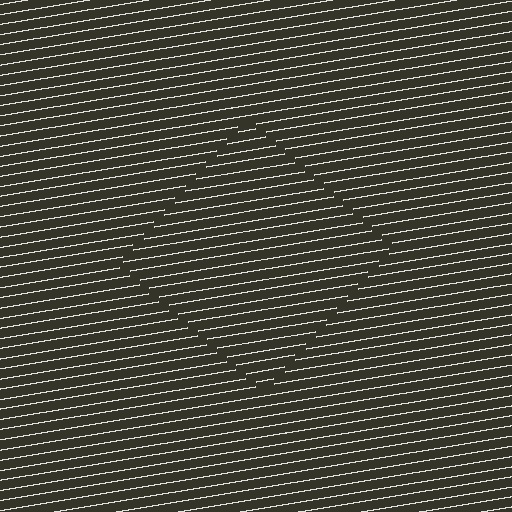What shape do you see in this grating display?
An illusory square. The interior of the shape contains the same grating, shifted by half a period — the contour is defined by the phase discontinuity where line-ends from the inner and outer gratings abut.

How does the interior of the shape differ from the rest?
The interior of the shape contains the same grating, shifted by half a period — the contour is defined by the phase discontinuity where line-ends from the inner and outer gratings abut.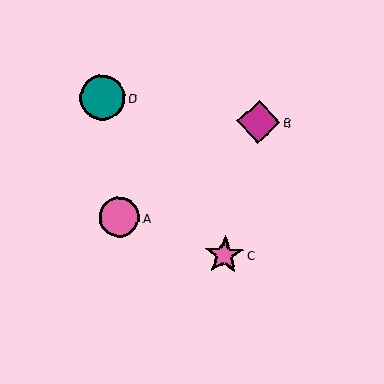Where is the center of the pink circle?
The center of the pink circle is at (119, 217).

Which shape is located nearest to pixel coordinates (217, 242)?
The pink star (labeled C) at (224, 255) is nearest to that location.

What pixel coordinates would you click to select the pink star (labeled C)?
Click at (224, 255) to select the pink star C.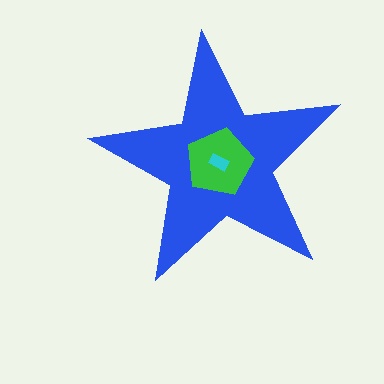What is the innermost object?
The cyan rectangle.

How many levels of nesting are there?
3.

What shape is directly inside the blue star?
The green pentagon.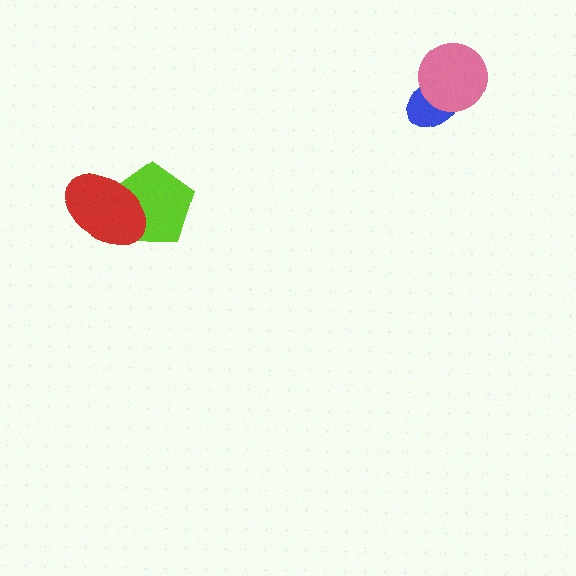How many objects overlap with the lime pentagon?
1 object overlaps with the lime pentagon.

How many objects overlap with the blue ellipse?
1 object overlaps with the blue ellipse.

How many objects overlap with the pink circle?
1 object overlaps with the pink circle.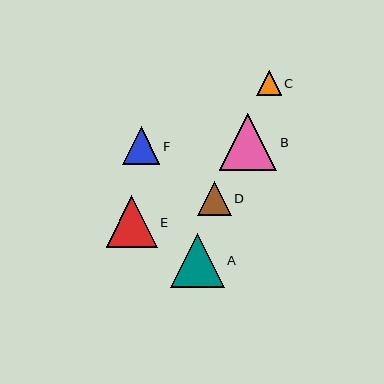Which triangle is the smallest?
Triangle C is the smallest with a size of approximately 25 pixels.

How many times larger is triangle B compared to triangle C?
Triangle B is approximately 2.3 times the size of triangle C.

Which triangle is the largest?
Triangle B is the largest with a size of approximately 57 pixels.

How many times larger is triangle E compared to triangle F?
Triangle E is approximately 1.4 times the size of triangle F.